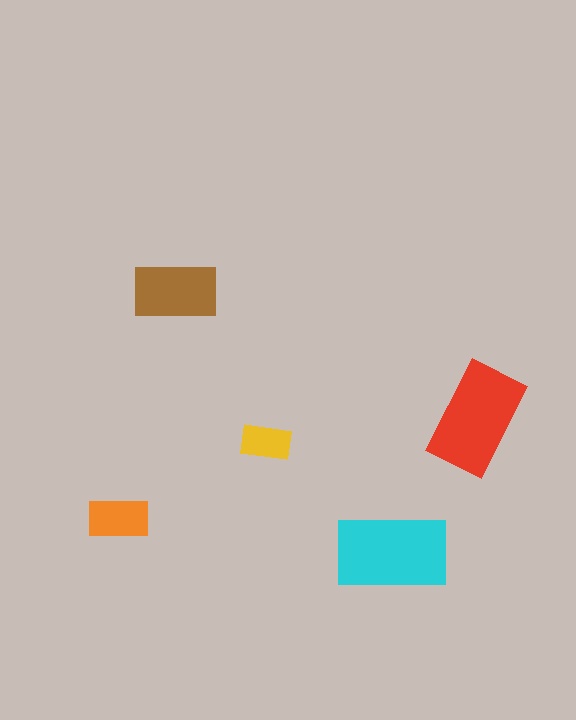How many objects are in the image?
There are 5 objects in the image.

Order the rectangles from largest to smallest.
the cyan one, the red one, the brown one, the orange one, the yellow one.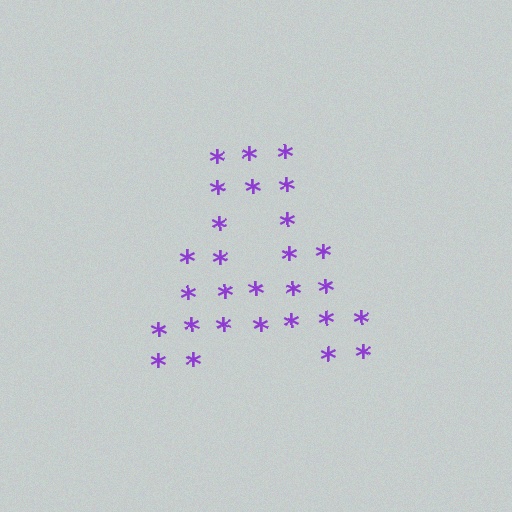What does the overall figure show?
The overall figure shows the letter A.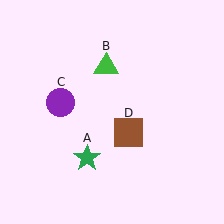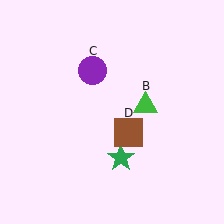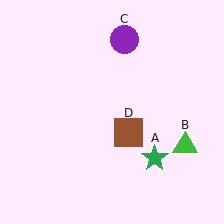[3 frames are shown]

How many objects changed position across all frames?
3 objects changed position: green star (object A), green triangle (object B), purple circle (object C).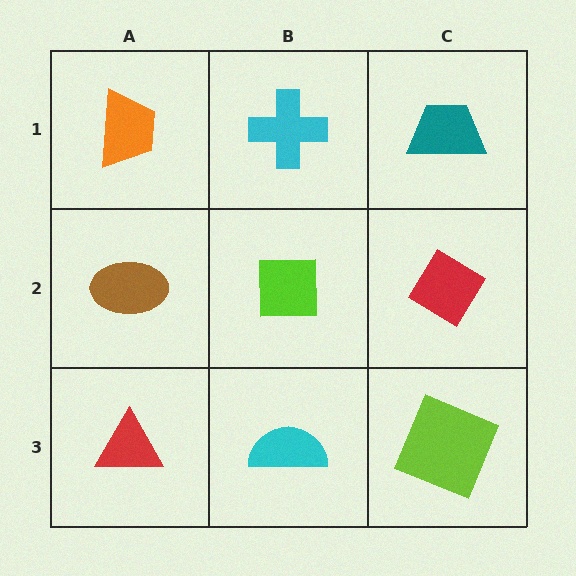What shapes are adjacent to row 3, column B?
A lime square (row 2, column B), a red triangle (row 3, column A), a lime square (row 3, column C).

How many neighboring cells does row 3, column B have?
3.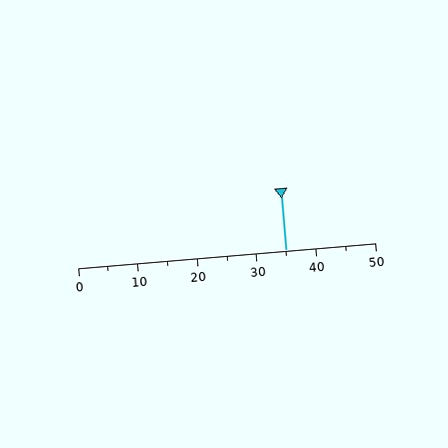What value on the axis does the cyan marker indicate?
The marker indicates approximately 35.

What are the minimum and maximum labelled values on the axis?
The axis runs from 0 to 50.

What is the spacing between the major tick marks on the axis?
The major ticks are spaced 10 apart.